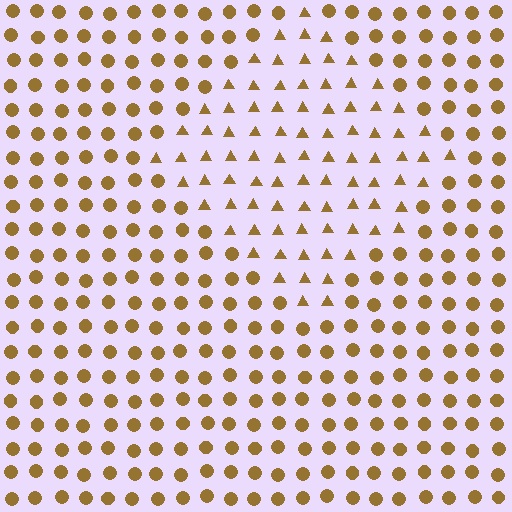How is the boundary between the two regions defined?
The boundary is defined by a change in element shape: triangles inside vs. circles outside. All elements share the same color and spacing.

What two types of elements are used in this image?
The image uses triangles inside the diamond region and circles outside it.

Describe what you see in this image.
The image is filled with small brown elements arranged in a uniform grid. A diamond-shaped region contains triangles, while the surrounding area contains circles. The boundary is defined purely by the change in element shape.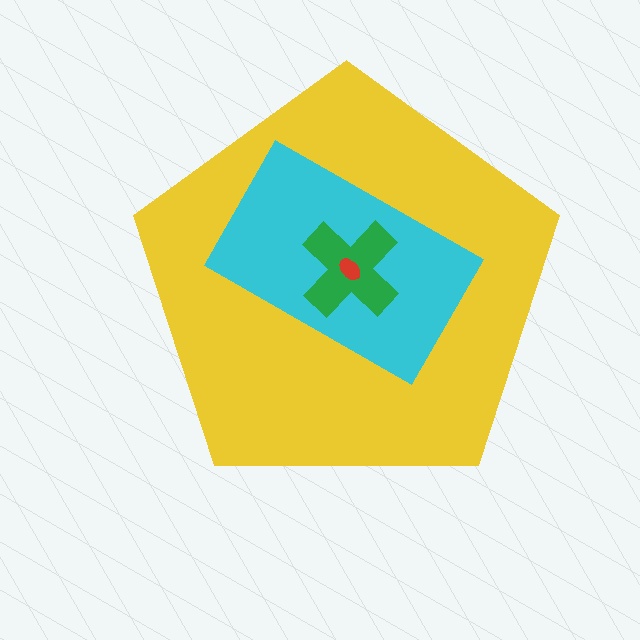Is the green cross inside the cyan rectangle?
Yes.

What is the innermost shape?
The red ellipse.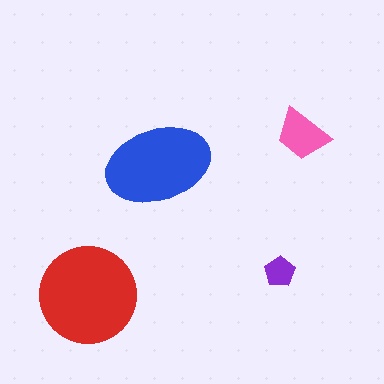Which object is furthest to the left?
The red circle is leftmost.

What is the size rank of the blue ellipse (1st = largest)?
2nd.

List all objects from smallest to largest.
The purple pentagon, the pink trapezoid, the blue ellipse, the red circle.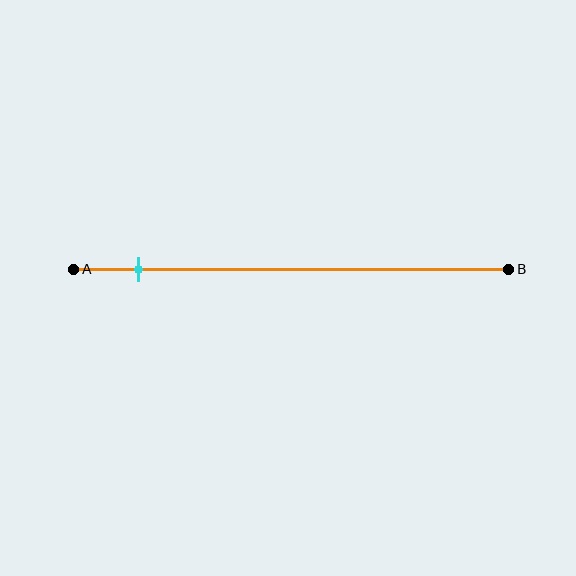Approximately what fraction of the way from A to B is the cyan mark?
The cyan mark is approximately 15% of the way from A to B.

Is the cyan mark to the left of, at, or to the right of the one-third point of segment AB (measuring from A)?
The cyan mark is to the left of the one-third point of segment AB.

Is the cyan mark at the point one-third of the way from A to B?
No, the mark is at about 15% from A, not at the 33% one-third point.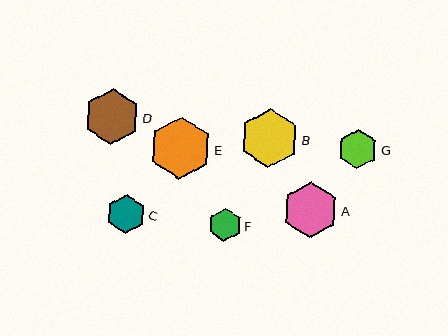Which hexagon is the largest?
Hexagon E is the largest with a size of approximately 62 pixels.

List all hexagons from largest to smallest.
From largest to smallest: E, B, A, D, G, C, F.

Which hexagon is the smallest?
Hexagon F is the smallest with a size of approximately 33 pixels.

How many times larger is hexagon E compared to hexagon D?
Hexagon E is approximately 1.1 times the size of hexagon D.